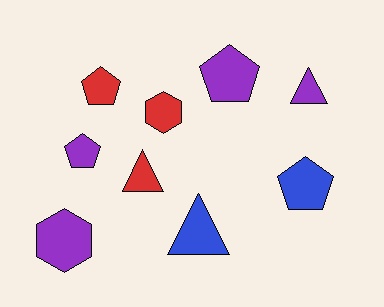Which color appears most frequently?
Purple, with 4 objects.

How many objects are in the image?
There are 9 objects.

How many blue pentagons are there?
There is 1 blue pentagon.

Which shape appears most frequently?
Pentagon, with 4 objects.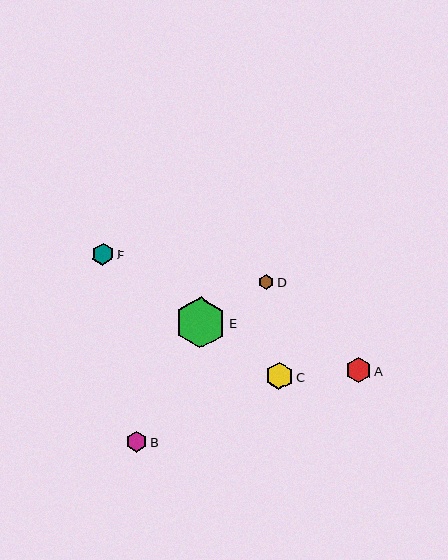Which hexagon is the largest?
Hexagon E is the largest with a size of approximately 51 pixels.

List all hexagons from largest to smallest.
From largest to smallest: E, C, A, F, B, D.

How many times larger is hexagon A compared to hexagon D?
Hexagon A is approximately 1.6 times the size of hexagon D.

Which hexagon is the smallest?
Hexagon D is the smallest with a size of approximately 15 pixels.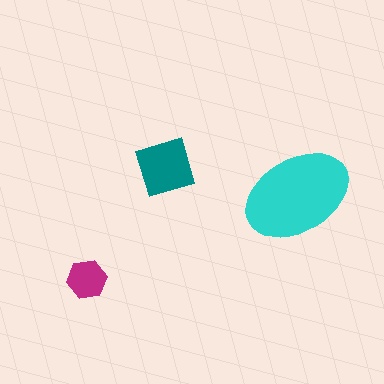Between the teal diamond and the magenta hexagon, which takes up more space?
The teal diamond.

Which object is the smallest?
The magenta hexagon.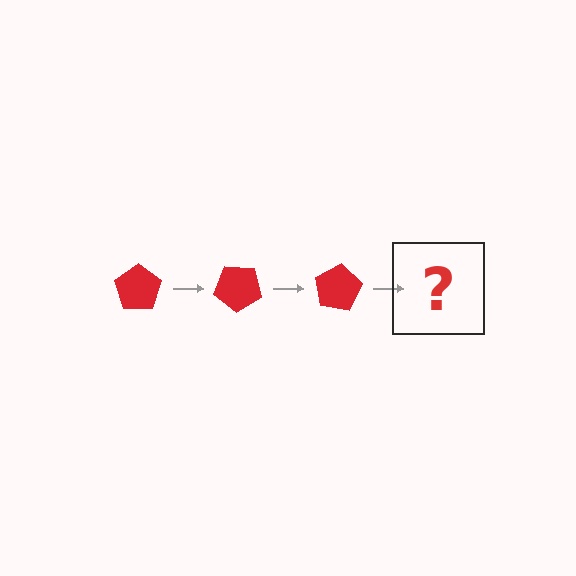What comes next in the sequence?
The next element should be a red pentagon rotated 120 degrees.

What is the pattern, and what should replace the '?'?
The pattern is that the pentagon rotates 40 degrees each step. The '?' should be a red pentagon rotated 120 degrees.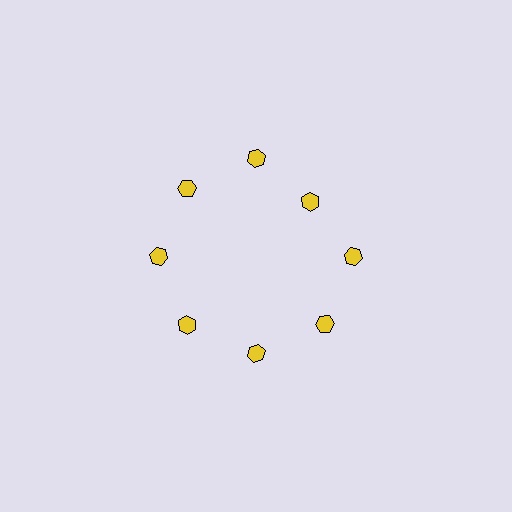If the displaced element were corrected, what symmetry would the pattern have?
It would have 8-fold rotational symmetry — the pattern would map onto itself every 45 degrees.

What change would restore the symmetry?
The symmetry would be restored by moving it outward, back onto the ring so that all 8 hexagons sit at equal angles and equal distance from the center.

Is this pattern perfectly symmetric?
No. The 8 yellow hexagons are arranged in a ring, but one element near the 2 o'clock position is pulled inward toward the center, breaking the 8-fold rotational symmetry.